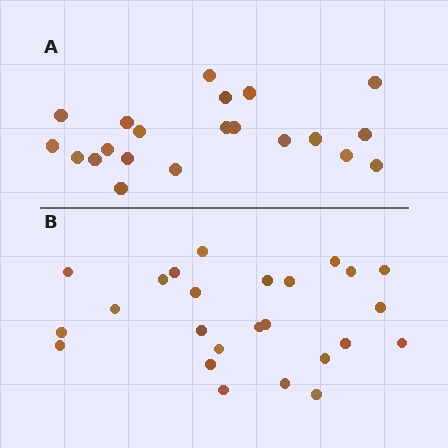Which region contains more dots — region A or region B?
Region B (the bottom region) has more dots.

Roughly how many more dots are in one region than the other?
Region B has about 4 more dots than region A.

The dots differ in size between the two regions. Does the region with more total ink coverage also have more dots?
No. Region A has more total ink coverage because its dots are larger, but region B actually contains more individual dots. Total area can be misleading — the number of items is what matters here.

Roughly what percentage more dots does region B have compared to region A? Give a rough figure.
About 20% more.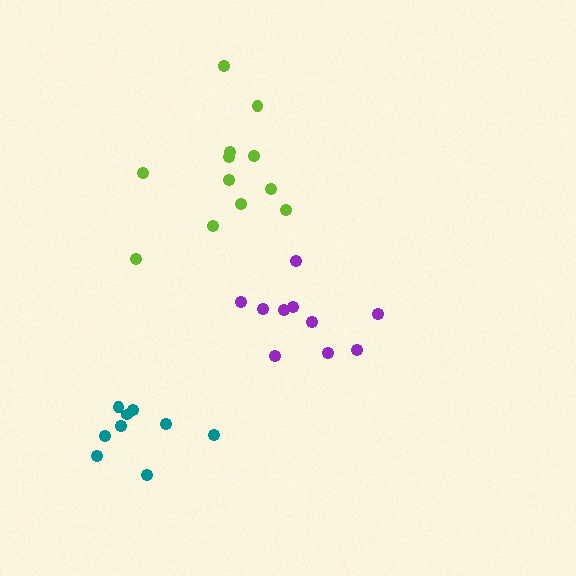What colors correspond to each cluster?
The clusters are colored: purple, teal, lime.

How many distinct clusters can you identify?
There are 3 distinct clusters.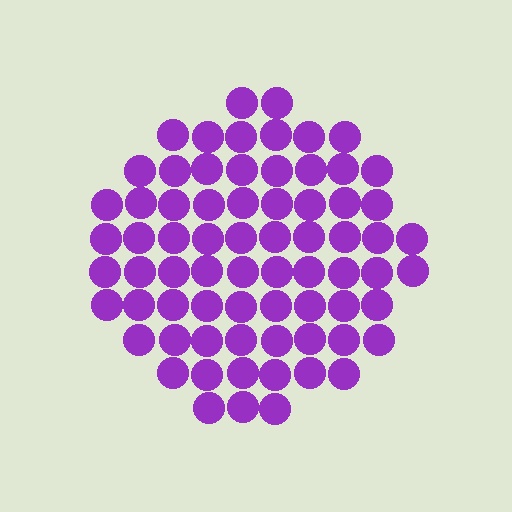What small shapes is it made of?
It is made of small circles.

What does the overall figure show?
The overall figure shows a circle.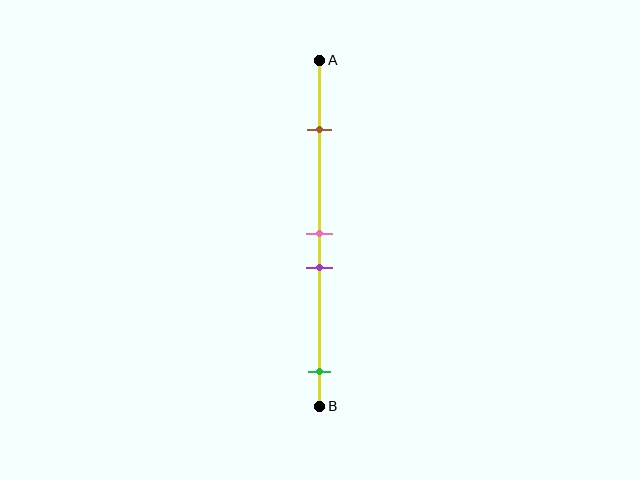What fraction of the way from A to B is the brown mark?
The brown mark is approximately 20% (0.2) of the way from A to B.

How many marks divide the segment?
There are 4 marks dividing the segment.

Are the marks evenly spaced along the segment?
No, the marks are not evenly spaced.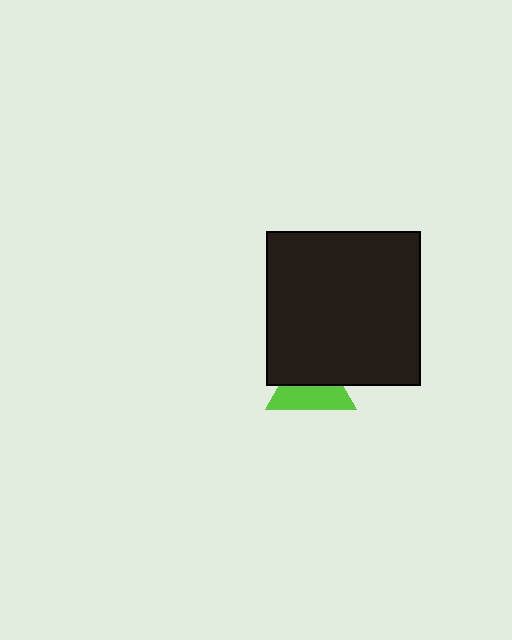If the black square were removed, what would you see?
You would see the complete lime triangle.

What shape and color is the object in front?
The object in front is a black square.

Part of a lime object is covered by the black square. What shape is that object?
It is a triangle.